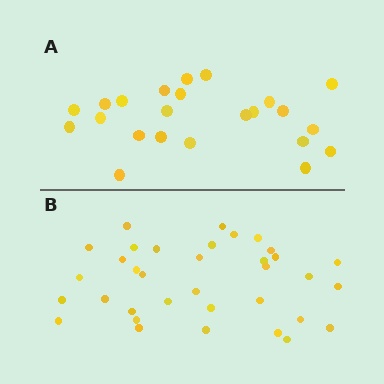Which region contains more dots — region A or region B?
Region B (the bottom region) has more dots.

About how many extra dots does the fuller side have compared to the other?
Region B has roughly 12 or so more dots than region A.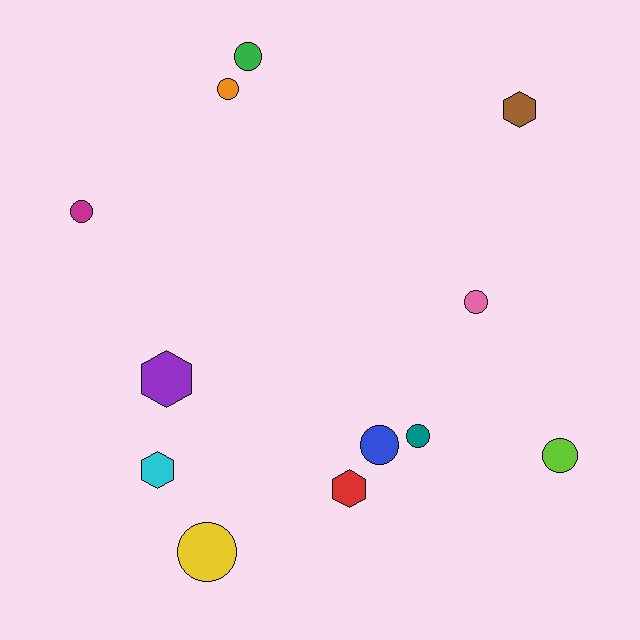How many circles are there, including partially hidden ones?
There are 8 circles.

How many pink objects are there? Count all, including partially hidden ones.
There is 1 pink object.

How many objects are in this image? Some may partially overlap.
There are 12 objects.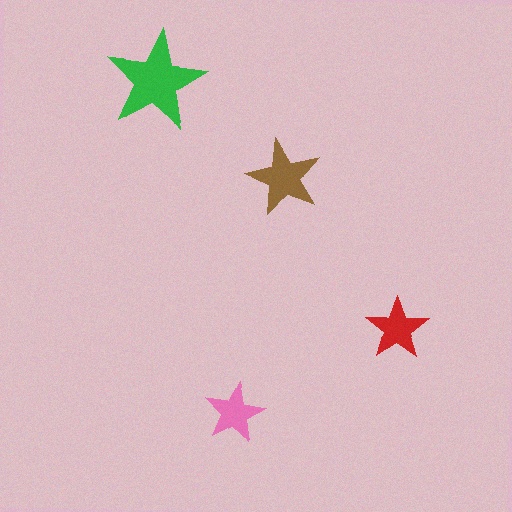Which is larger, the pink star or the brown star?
The brown one.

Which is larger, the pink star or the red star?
The red one.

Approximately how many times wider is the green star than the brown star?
About 1.5 times wider.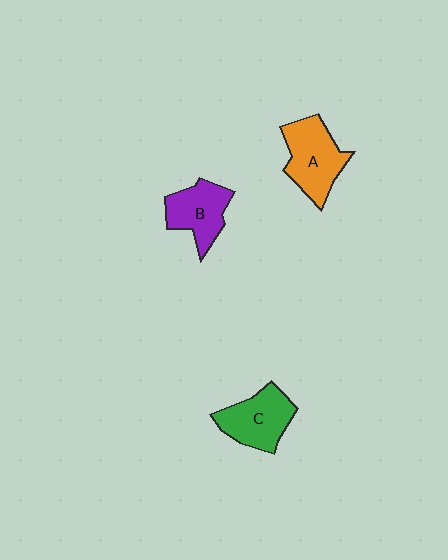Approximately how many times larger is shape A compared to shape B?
Approximately 1.2 times.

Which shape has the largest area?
Shape A (orange).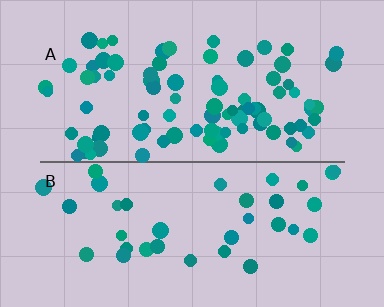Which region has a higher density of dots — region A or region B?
A (the top).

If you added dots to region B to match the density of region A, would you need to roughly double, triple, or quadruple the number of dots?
Approximately double.